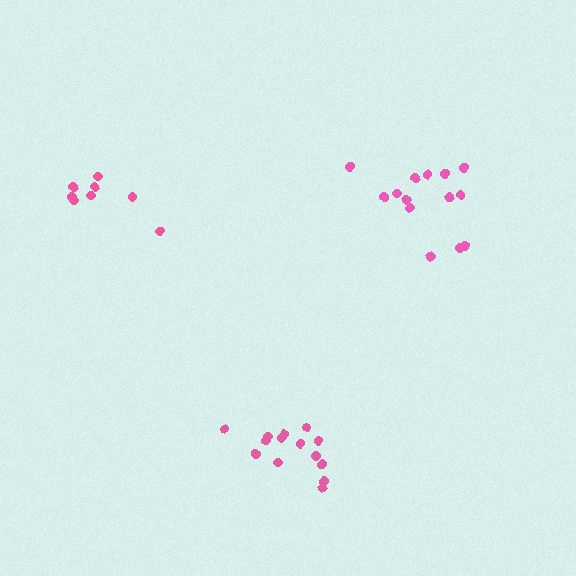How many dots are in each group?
Group 1: 14 dots, Group 2: 14 dots, Group 3: 8 dots (36 total).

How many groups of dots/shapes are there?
There are 3 groups.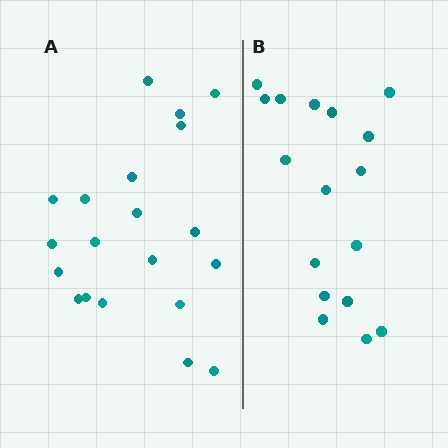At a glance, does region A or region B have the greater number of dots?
Region A (the left region) has more dots.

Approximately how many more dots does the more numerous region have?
Region A has just a few more — roughly 2 or 3 more dots than region B.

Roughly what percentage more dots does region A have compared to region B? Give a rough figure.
About 20% more.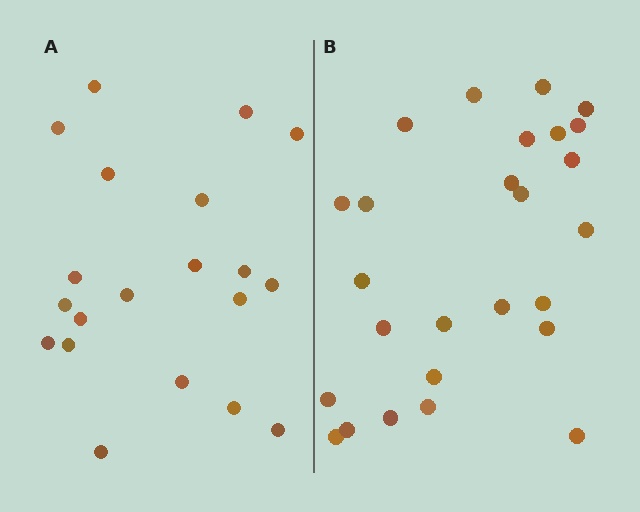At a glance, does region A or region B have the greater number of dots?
Region B (the right region) has more dots.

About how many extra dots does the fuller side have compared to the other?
Region B has about 6 more dots than region A.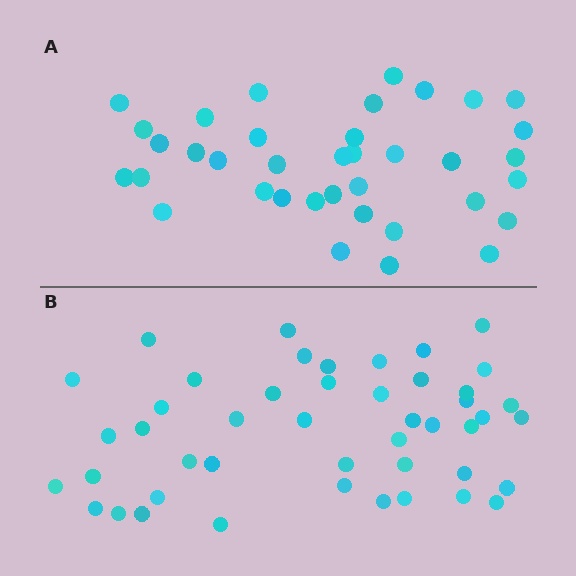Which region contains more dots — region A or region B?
Region B (the bottom region) has more dots.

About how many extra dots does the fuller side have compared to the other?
Region B has roughly 8 or so more dots than region A.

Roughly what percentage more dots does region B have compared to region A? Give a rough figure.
About 25% more.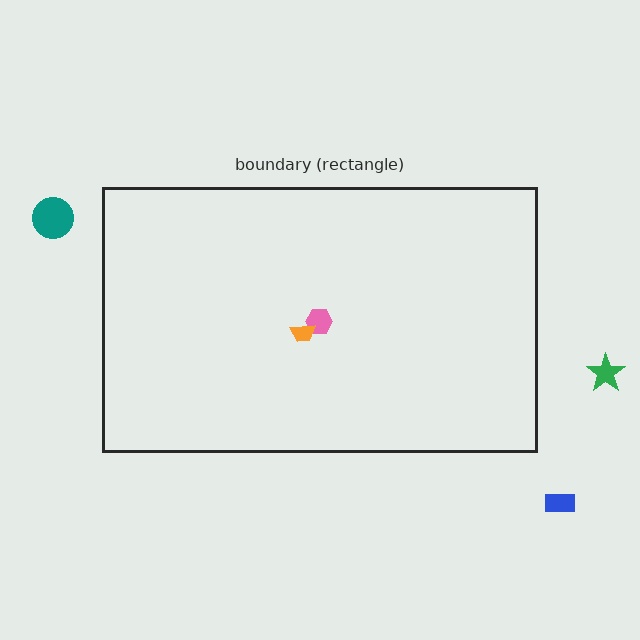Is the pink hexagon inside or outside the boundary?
Inside.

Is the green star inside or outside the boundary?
Outside.